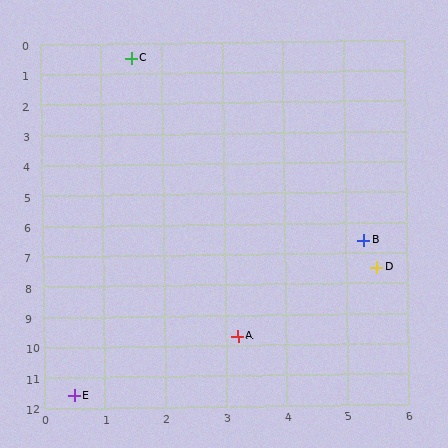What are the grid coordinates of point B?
Point B is at approximately (5.3, 6.6).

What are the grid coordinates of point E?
Point E is at approximately (0.5, 11.6).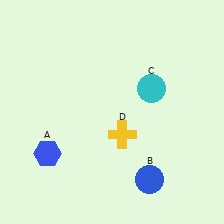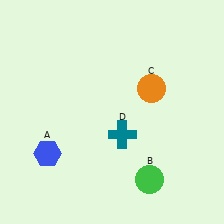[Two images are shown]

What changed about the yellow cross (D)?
In Image 1, D is yellow. In Image 2, it changed to teal.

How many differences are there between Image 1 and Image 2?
There are 3 differences between the two images.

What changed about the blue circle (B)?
In Image 1, B is blue. In Image 2, it changed to green.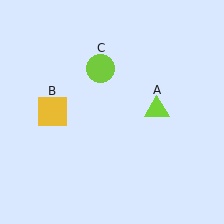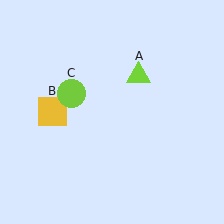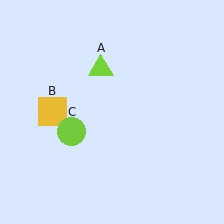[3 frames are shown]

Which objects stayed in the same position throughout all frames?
Yellow square (object B) remained stationary.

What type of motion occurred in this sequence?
The lime triangle (object A), lime circle (object C) rotated counterclockwise around the center of the scene.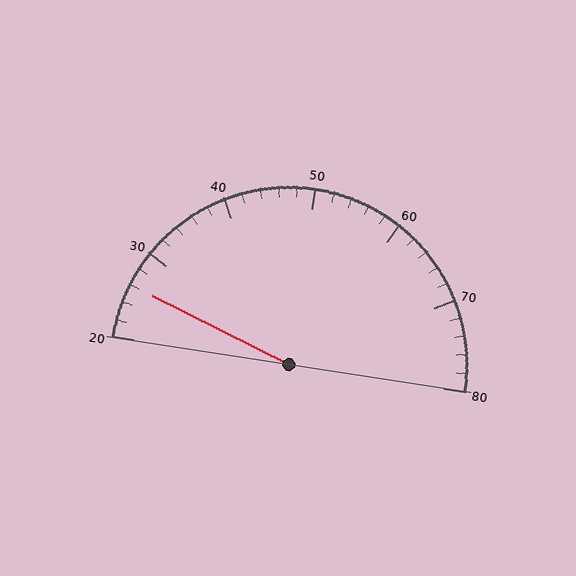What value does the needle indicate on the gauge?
The needle indicates approximately 26.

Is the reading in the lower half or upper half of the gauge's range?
The reading is in the lower half of the range (20 to 80).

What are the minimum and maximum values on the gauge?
The gauge ranges from 20 to 80.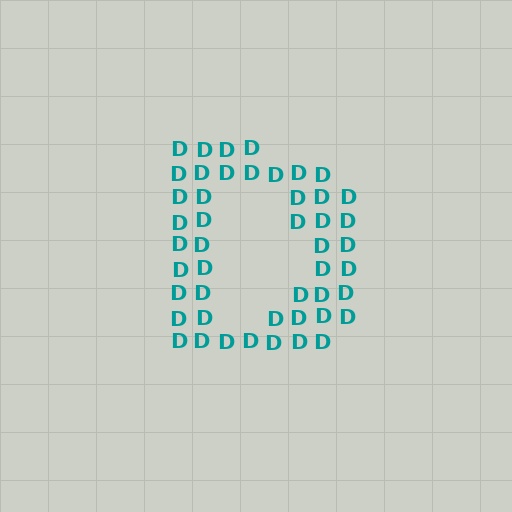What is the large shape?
The large shape is the letter D.